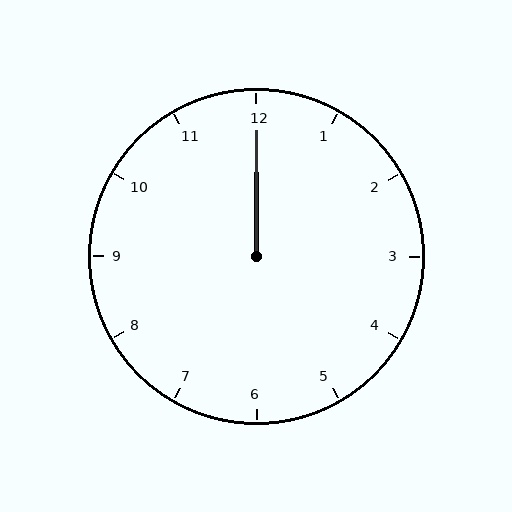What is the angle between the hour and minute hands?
Approximately 0 degrees.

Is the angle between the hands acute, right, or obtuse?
It is acute.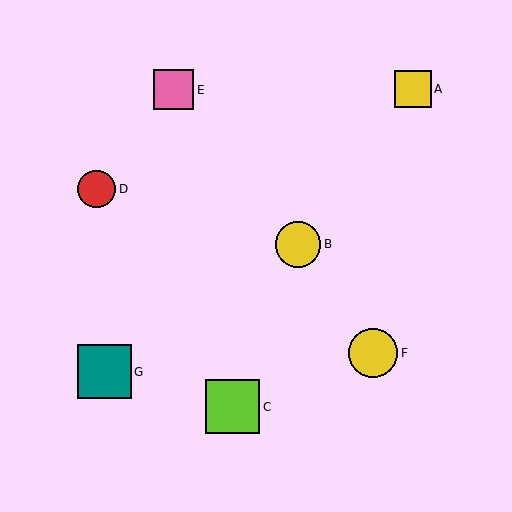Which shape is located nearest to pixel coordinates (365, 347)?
The yellow circle (labeled F) at (373, 353) is nearest to that location.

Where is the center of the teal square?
The center of the teal square is at (104, 372).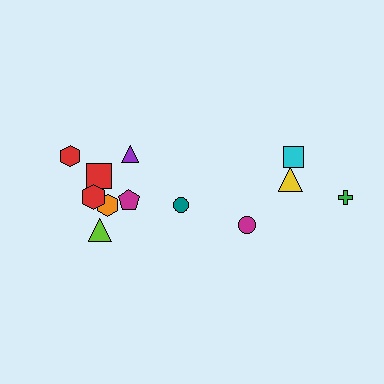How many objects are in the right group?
There are 4 objects.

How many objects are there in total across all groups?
There are 12 objects.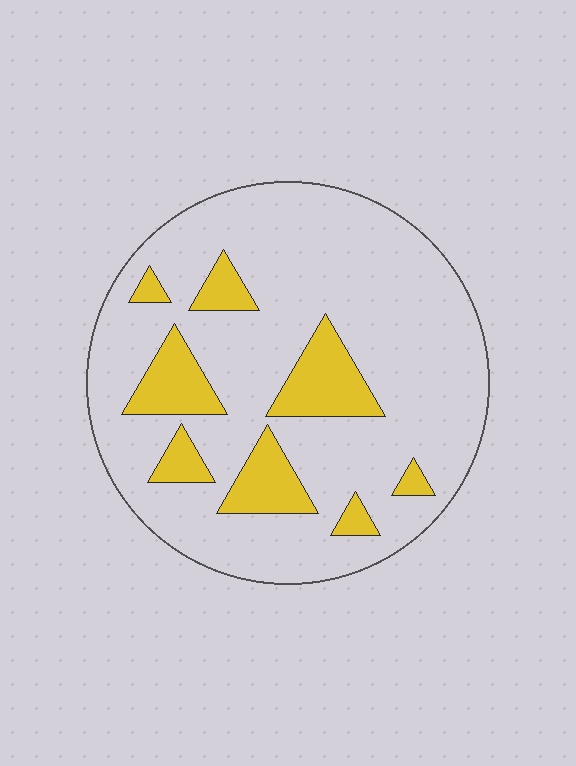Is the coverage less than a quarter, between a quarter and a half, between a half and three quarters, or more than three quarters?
Less than a quarter.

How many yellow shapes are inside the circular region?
8.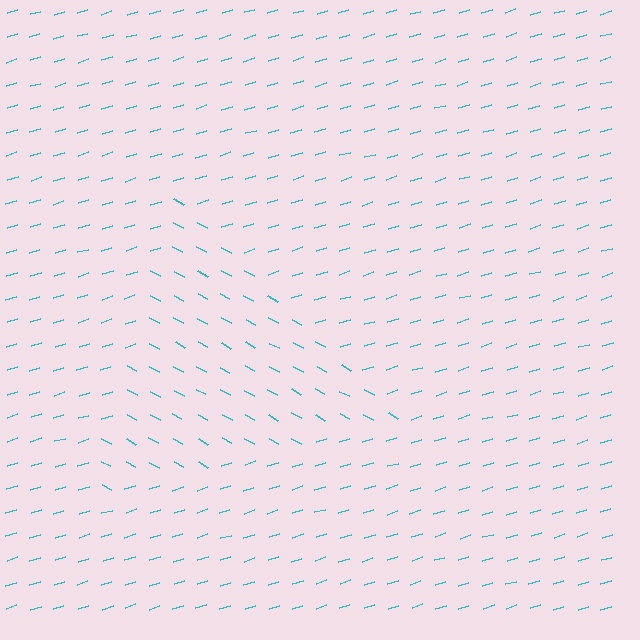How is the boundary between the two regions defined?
The boundary is defined purely by a change in line orientation (approximately 45 degrees difference). All lines are the same color and thickness.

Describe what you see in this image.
The image is filled with small cyan line segments. A triangle region in the image has lines oriented differently from the surrounding lines, creating a visible texture boundary.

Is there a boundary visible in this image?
Yes, there is a texture boundary formed by a change in line orientation.